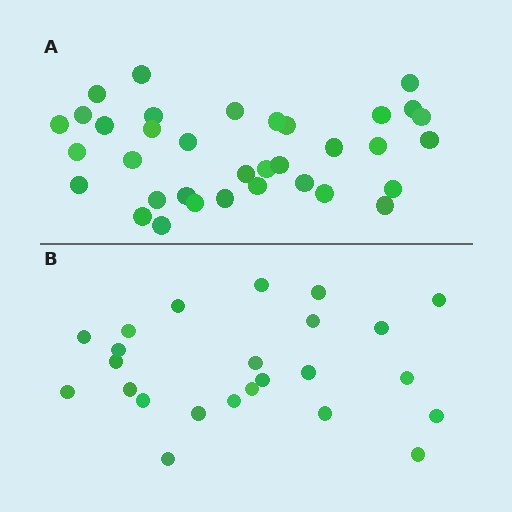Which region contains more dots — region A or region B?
Region A (the top region) has more dots.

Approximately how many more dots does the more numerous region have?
Region A has roughly 12 or so more dots than region B.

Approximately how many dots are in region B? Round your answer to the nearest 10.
About 20 dots. (The exact count is 24, which rounds to 20.)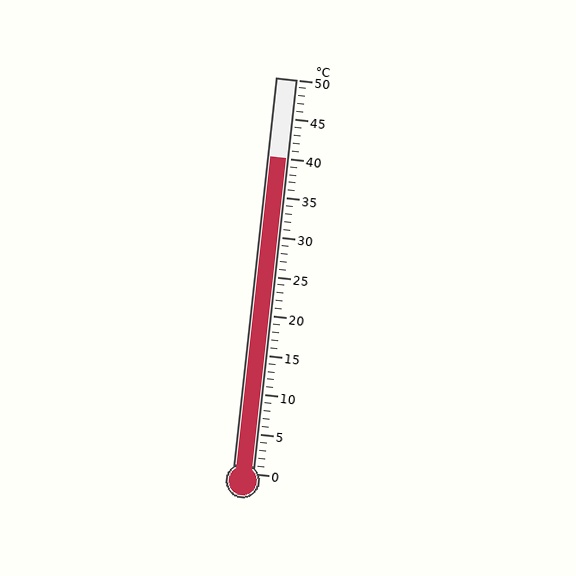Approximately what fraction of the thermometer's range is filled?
The thermometer is filled to approximately 80% of its range.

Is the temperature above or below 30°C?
The temperature is above 30°C.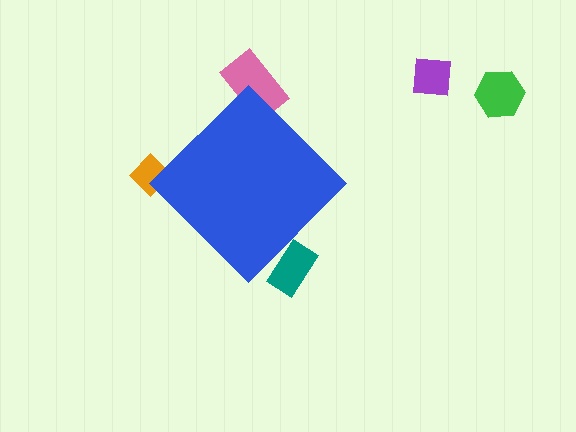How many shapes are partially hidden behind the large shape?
3 shapes are partially hidden.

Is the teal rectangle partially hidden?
Yes, the teal rectangle is partially hidden behind the blue diamond.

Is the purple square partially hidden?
No, the purple square is fully visible.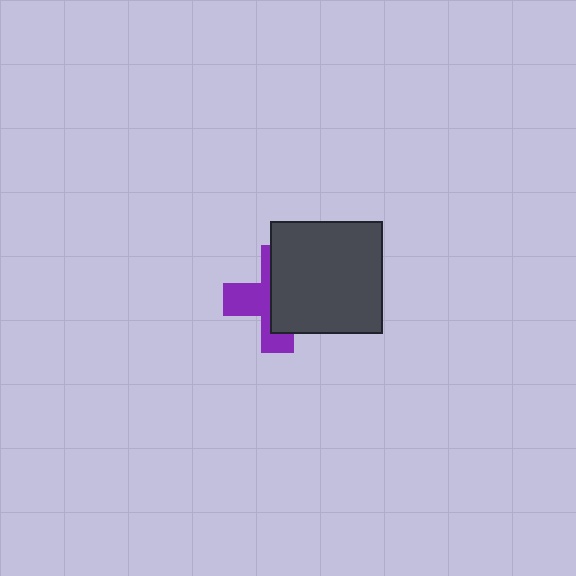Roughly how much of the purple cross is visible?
A small part of it is visible (roughly 43%).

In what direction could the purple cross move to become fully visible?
The purple cross could move left. That would shift it out from behind the dark gray square entirely.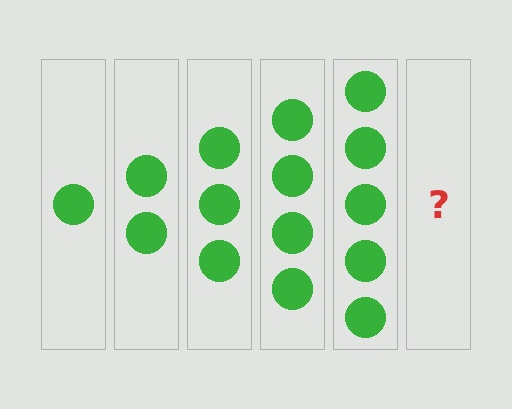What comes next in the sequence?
The next element should be 6 circles.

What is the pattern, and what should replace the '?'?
The pattern is that each step adds one more circle. The '?' should be 6 circles.